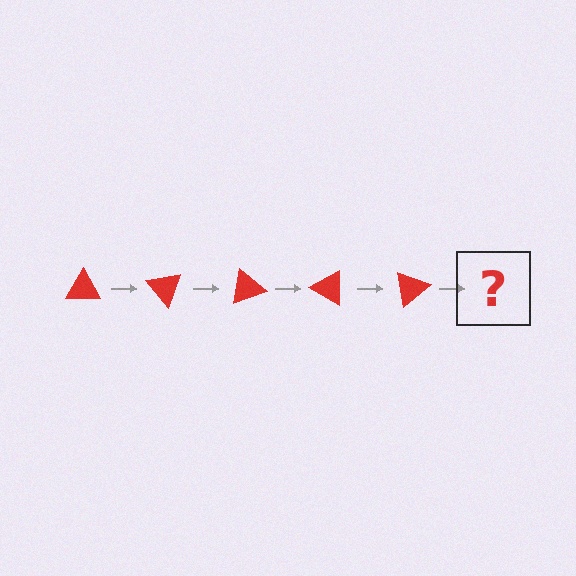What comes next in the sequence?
The next element should be a red triangle rotated 250 degrees.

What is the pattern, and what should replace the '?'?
The pattern is that the triangle rotates 50 degrees each step. The '?' should be a red triangle rotated 250 degrees.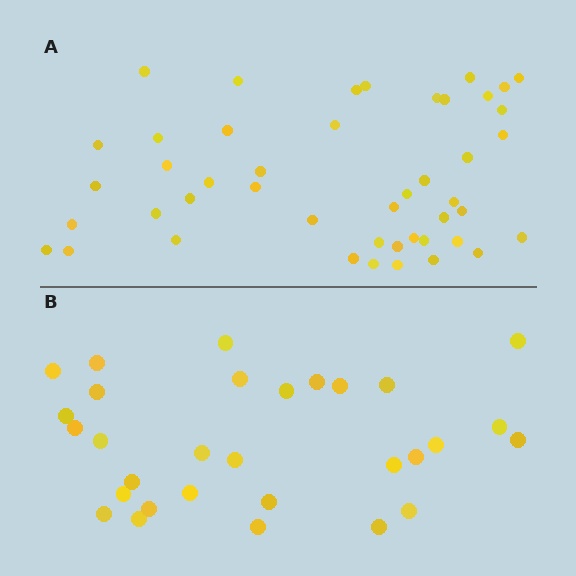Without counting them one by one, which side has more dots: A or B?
Region A (the top region) has more dots.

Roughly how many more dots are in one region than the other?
Region A has approximately 15 more dots than region B.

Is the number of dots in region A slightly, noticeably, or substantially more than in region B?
Region A has substantially more. The ratio is roughly 1.5 to 1.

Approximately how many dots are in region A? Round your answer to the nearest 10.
About 50 dots. (The exact count is 46, which rounds to 50.)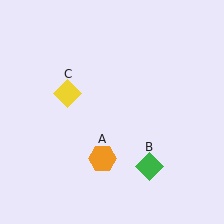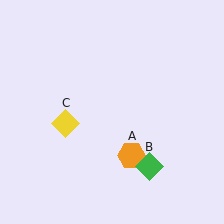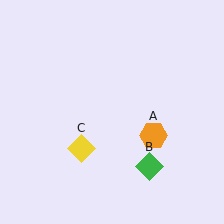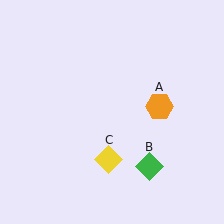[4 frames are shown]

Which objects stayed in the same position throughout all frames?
Green diamond (object B) remained stationary.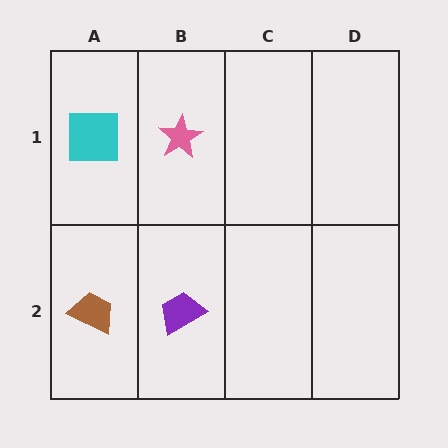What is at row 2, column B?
A purple trapezoid.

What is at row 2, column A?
A brown trapezoid.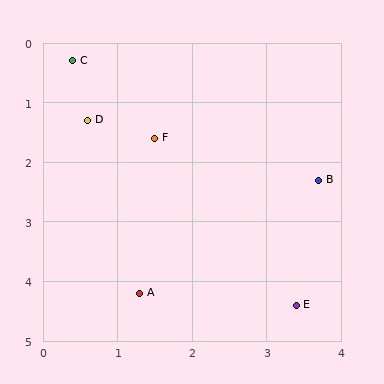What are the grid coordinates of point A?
Point A is at approximately (1.3, 4.2).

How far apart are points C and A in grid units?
Points C and A are about 4.0 grid units apart.